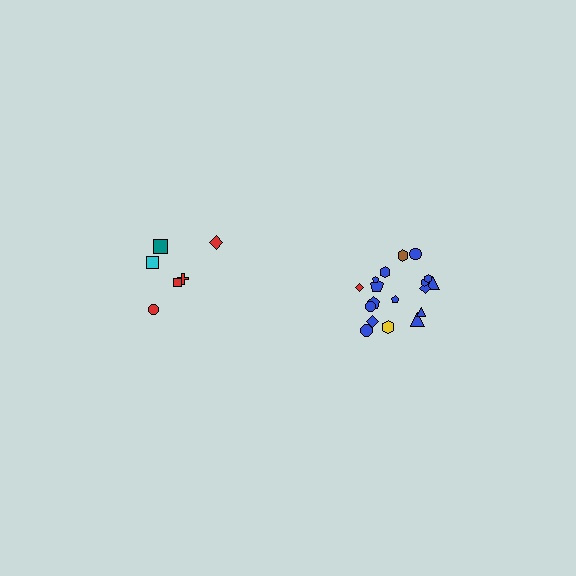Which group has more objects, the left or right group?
The right group.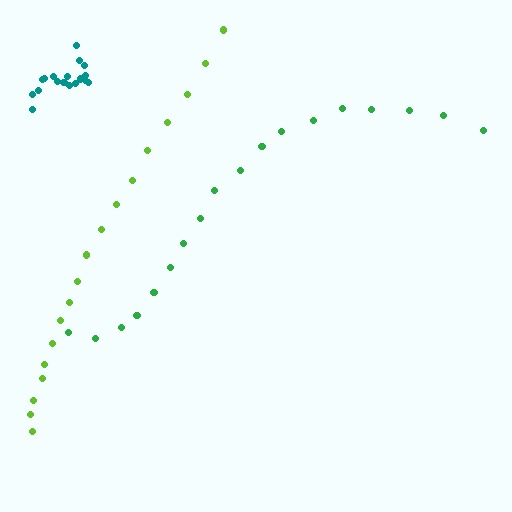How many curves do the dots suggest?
There are 3 distinct paths.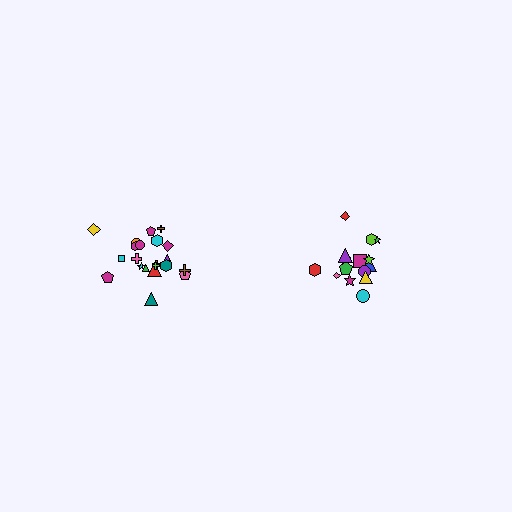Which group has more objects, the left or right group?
The left group.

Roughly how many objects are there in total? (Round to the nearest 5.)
Roughly 35 objects in total.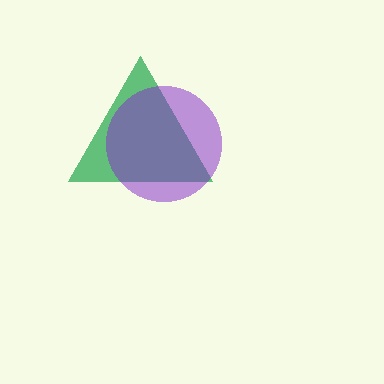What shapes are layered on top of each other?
The layered shapes are: a green triangle, a purple circle.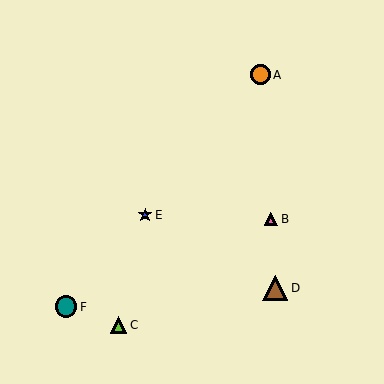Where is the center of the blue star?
The center of the blue star is at (145, 215).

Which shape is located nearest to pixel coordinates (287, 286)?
The brown triangle (labeled D) at (275, 288) is nearest to that location.